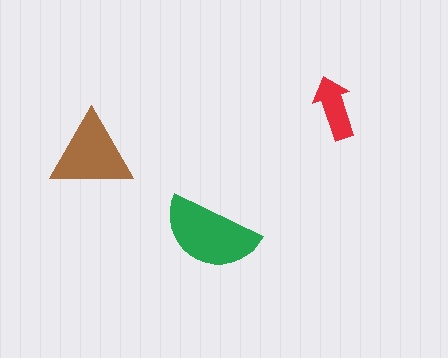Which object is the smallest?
The red arrow.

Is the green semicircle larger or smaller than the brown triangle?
Larger.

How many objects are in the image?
There are 3 objects in the image.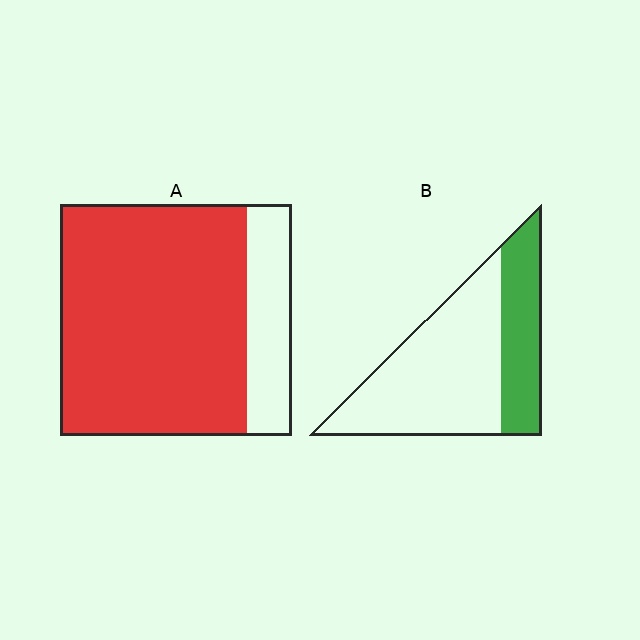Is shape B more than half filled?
No.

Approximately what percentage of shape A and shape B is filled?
A is approximately 80% and B is approximately 30%.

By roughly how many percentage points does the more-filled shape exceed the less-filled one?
By roughly 50 percentage points (A over B).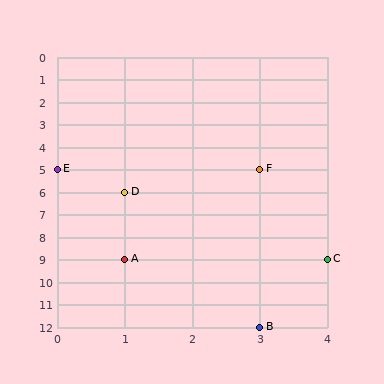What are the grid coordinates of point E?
Point E is at grid coordinates (0, 5).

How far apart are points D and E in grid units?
Points D and E are 1 column and 1 row apart (about 1.4 grid units diagonally).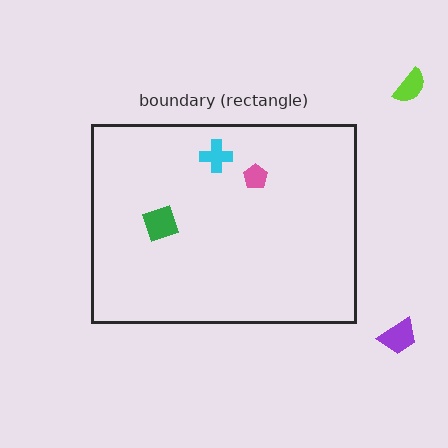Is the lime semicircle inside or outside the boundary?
Outside.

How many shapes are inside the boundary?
3 inside, 2 outside.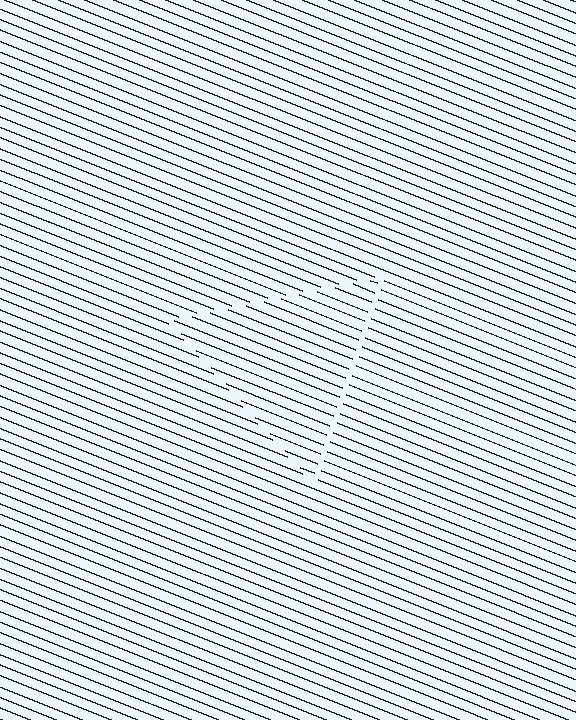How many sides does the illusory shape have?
3 sides — the line-ends trace a triangle.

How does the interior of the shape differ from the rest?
The interior of the shape contains the same grating, shifted by half a period — the contour is defined by the phase discontinuity where line-ends from the inner and outer gratings abut.